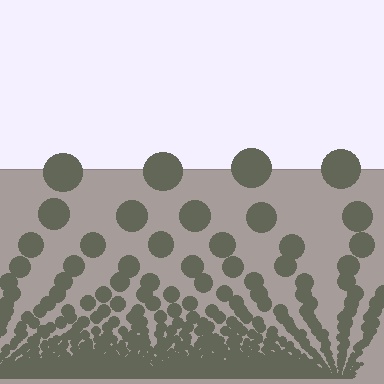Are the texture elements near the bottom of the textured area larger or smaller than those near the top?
Smaller. The gradient is inverted — elements near the bottom are smaller and denser.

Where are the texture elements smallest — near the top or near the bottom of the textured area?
Near the bottom.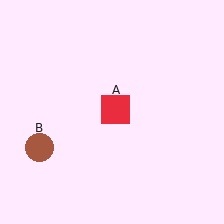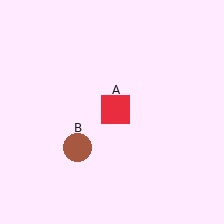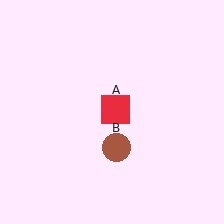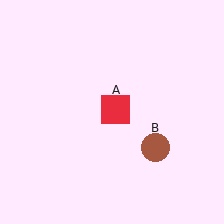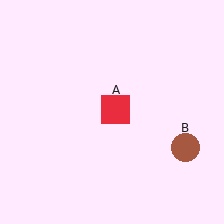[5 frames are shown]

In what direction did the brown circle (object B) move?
The brown circle (object B) moved right.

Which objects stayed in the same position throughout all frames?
Red square (object A) remained stationary.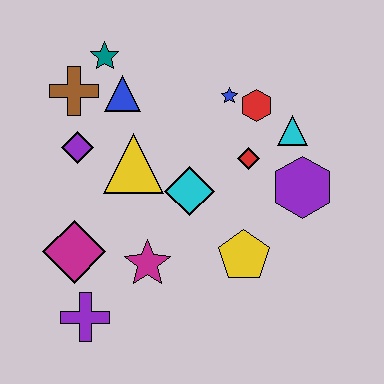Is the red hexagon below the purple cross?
No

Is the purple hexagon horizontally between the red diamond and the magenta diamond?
No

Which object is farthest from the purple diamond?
The purple hexagon is farthest from the purple diamond.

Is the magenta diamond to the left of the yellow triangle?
Yes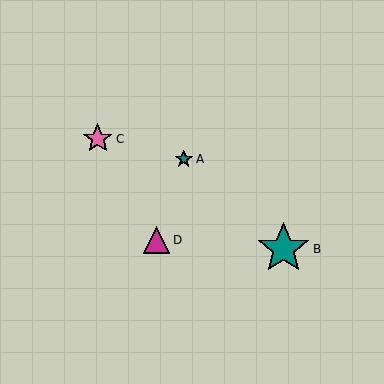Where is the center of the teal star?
The center of the teal star is at (284, 249).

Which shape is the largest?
The teal star (labeled B) is the largest.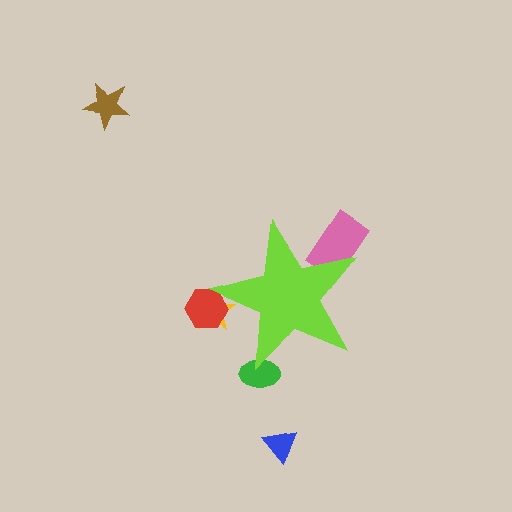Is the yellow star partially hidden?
Yes, the yellow star is partially hidden behind the lime star.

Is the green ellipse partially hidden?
Yes, the green ellipse is partially hidden behind the lime star.